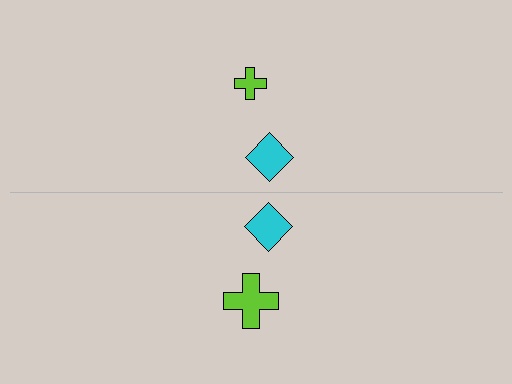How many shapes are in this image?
There are 4 shapes in this image.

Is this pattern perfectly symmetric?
No, the pattern is not perfectly symmetric. The lime cross on the bottom side has a different size than its mirror counterpart.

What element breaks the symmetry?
The lime cross on the bottom side has a different size than its mirror counterpart.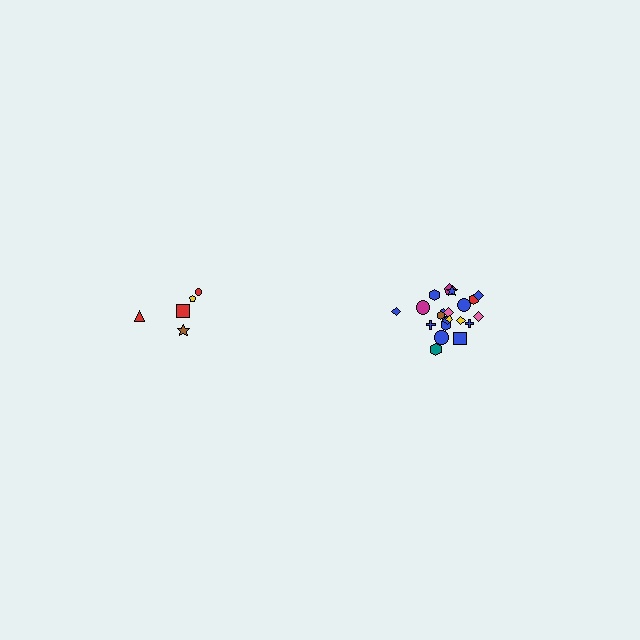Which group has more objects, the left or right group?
The right group.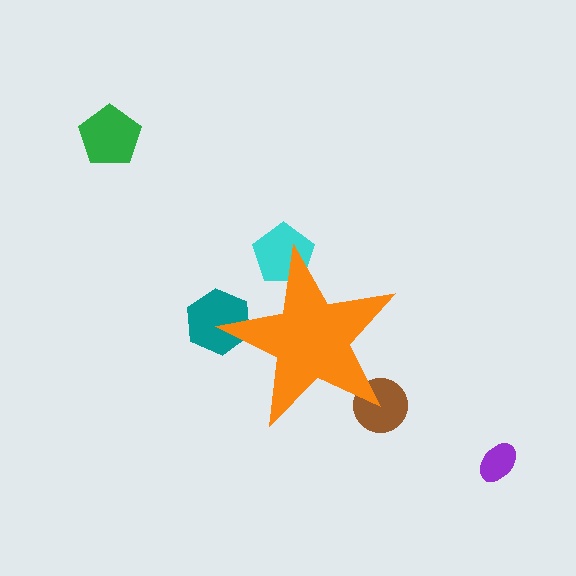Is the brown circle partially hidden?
Yes, the brown circle is partially hidden behind the orange star.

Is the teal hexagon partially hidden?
Yes, the teal hexagon is partially hidden behind the orange star.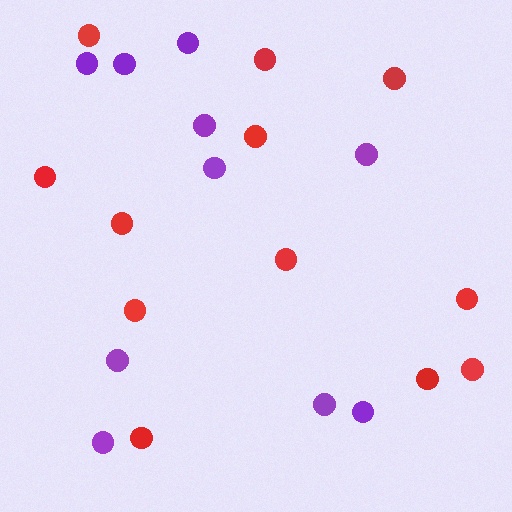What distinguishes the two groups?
There are 2 groups: one group of purple circles (10) and one group of red circles (12).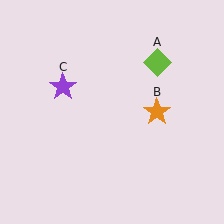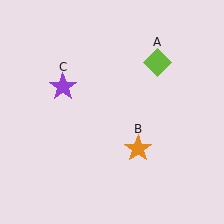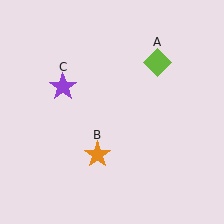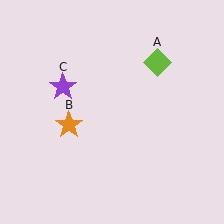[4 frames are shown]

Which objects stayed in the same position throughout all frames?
Lime diamond (object A) and purple star (object C) remained stationary.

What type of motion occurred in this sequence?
The orange star (object B) rotated clockwise around the center of the scene.